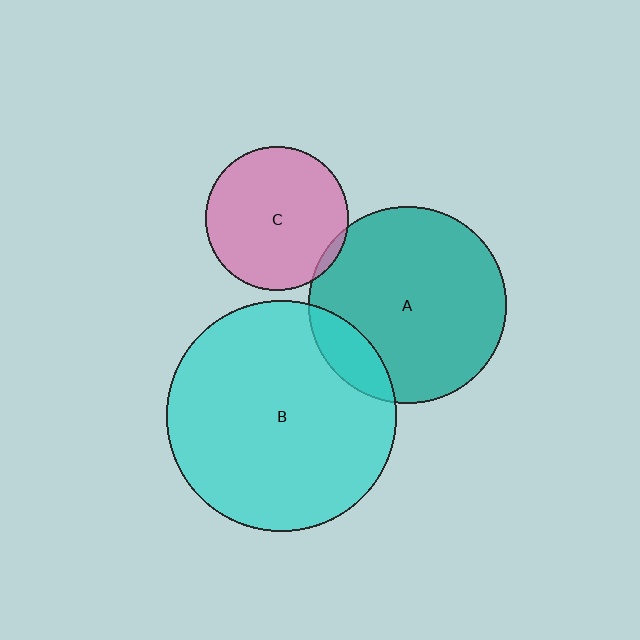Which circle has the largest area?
Circle B (cyan).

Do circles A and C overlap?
Yes.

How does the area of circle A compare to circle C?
Approximately 1.9 times.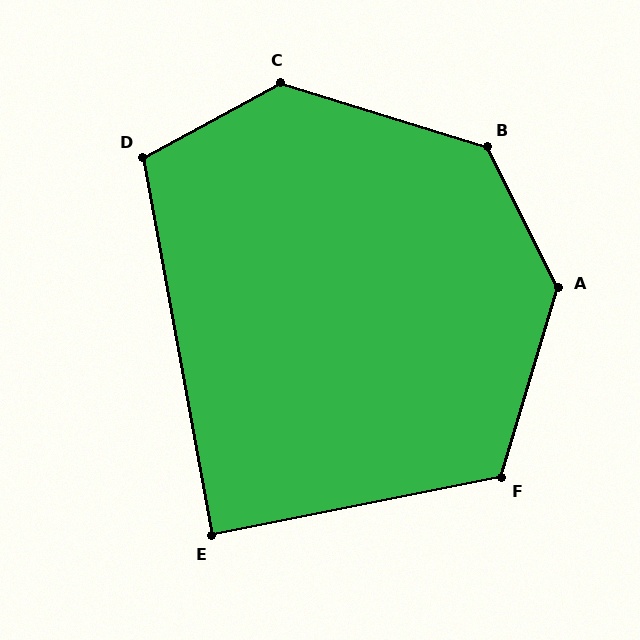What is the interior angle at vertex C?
Approximately 134 degrees (obtuse).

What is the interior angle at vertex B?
Approximately 134 degrees (obtuse).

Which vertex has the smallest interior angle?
E, at approximately 89 degrees.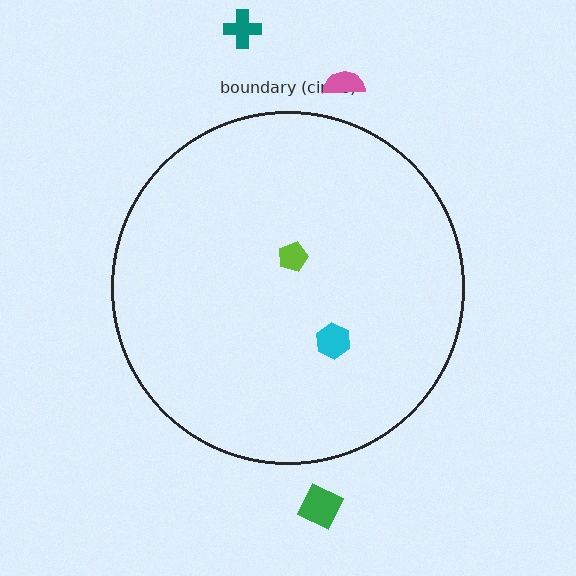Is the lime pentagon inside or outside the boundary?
Inside.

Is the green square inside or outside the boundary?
Outside.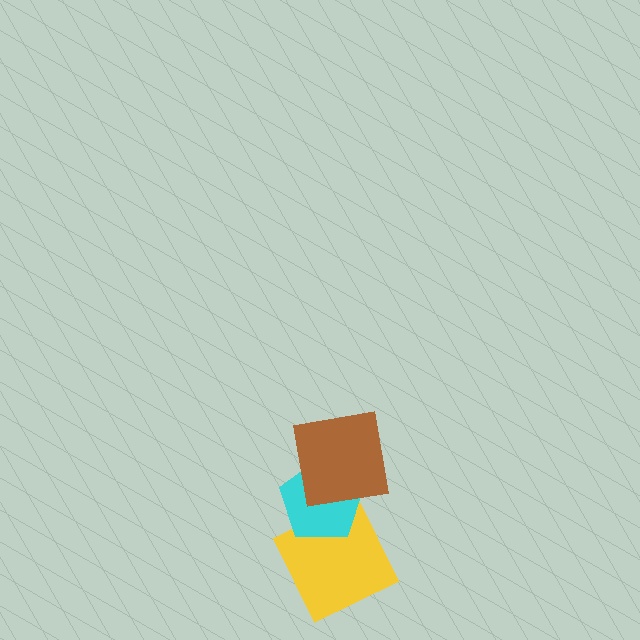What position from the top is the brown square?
The brown square is 1st from the top.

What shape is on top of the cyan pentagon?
The brown square is on top of the cyan pentagon.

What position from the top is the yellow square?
The yellow square is 3rd from the top.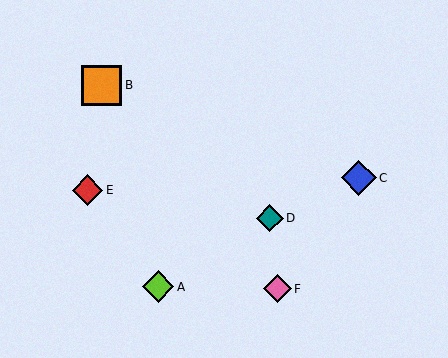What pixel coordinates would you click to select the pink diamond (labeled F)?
Click at (277, 289) to select the pink diamond F.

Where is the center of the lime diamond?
The center of the lime diamond is at (158, 287).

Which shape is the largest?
The orange square (labeled B) is the largest.